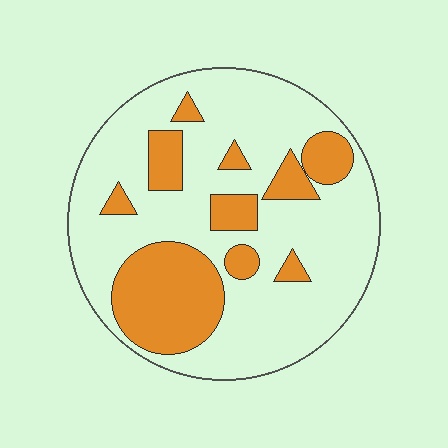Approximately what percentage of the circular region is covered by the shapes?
Approximately 30%.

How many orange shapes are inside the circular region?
10.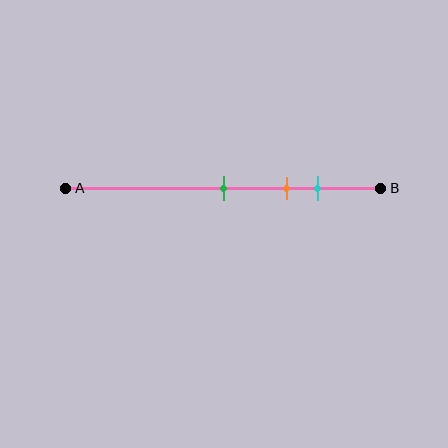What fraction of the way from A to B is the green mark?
The green mark is approximately 50% (0.5) of the way from A to B.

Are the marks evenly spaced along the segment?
Yes, the marks are approximately evenly spaced.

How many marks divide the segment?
There are 3 marks dividing the segment.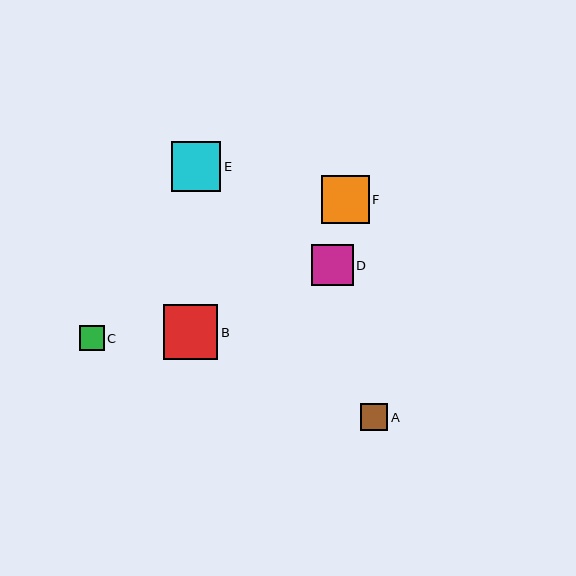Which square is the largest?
Square B is the largest with a size of approximately 55 pixels.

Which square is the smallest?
Square C is the smallest with a size of approximately 25 pixels.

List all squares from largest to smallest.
From largest to smallest: B, E, F, D, A, C.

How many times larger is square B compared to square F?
Square B is approximately 1.2 times the size of square F.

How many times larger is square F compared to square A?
Square F is approximately 1.7 times the size of square A.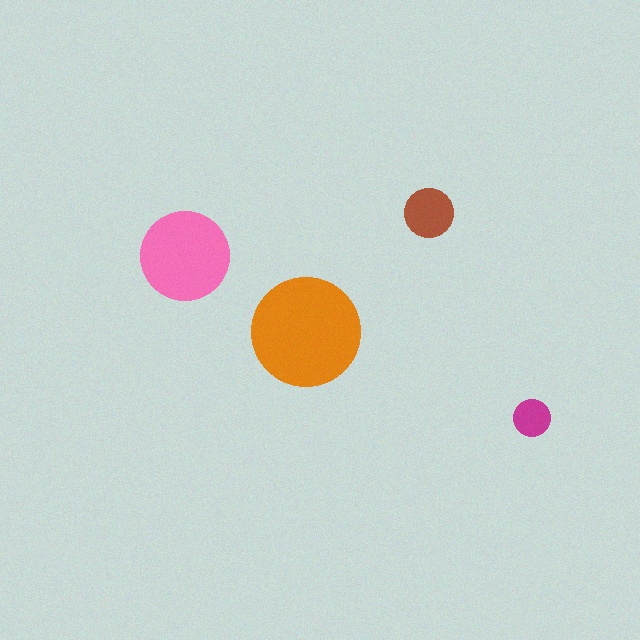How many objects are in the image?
There are 4 objects in the image.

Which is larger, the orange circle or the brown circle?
The orange one.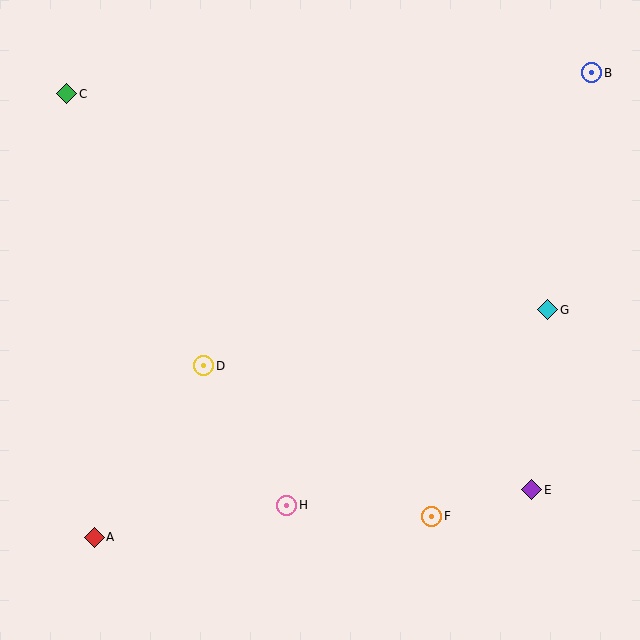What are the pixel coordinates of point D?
Point D is at (204, 366).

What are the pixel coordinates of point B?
Point B is at (592, 73).